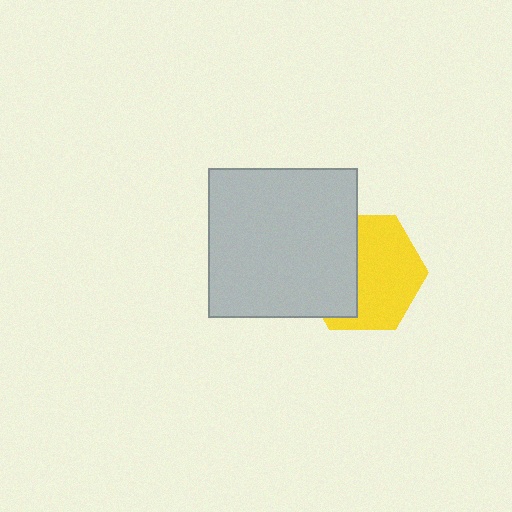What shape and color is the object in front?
The object in front is a light gray square.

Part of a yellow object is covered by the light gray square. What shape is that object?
It is a hexagon.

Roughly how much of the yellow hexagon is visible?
About half of it is visible (roughly 58%).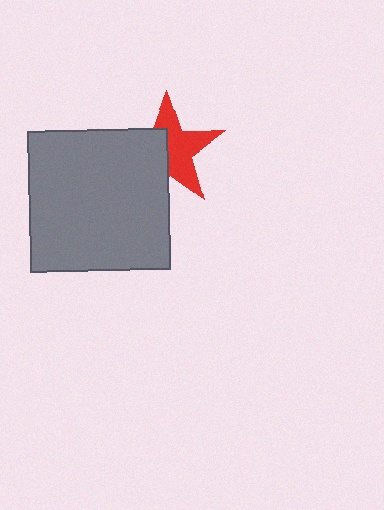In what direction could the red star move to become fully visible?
The red star could move toward the upper-right. That would shift it out from behind the gray square entirely.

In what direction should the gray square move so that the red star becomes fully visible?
The gray square should move toward the lower-left. That is the shortest direction to clear the overlap and leave the red star fully visible.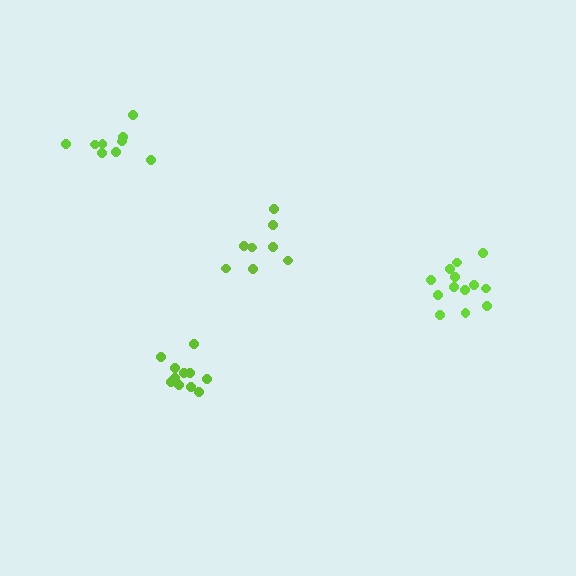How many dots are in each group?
Group 1: 13 dots, Group 2: 8 dots, Group 3: 11 dots, Group 4: 9 dots (41 total).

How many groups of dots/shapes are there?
There are 4 groups.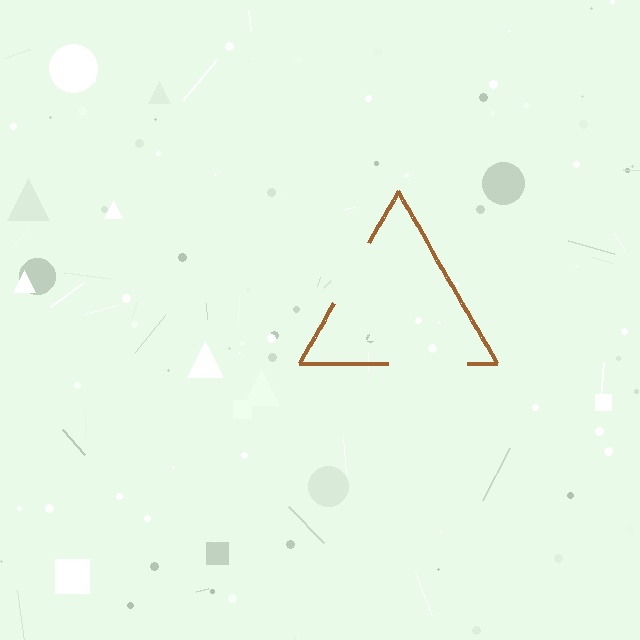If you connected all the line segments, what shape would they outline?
They would outline a triangle.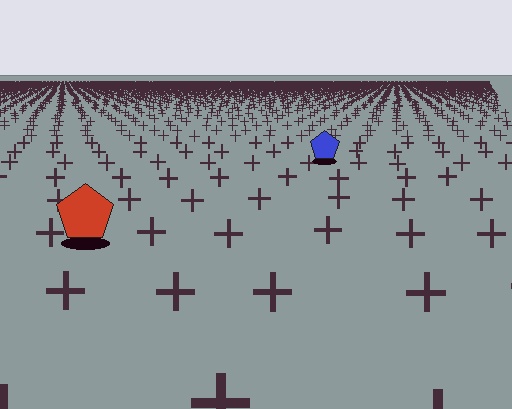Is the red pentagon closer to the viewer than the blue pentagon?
Yes. The red pentagon is closer — you can tell from the texture gradient: the ground texture is coarser near it.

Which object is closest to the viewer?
The red pentagon is closest. The texture marks near it are larger and more spread out.